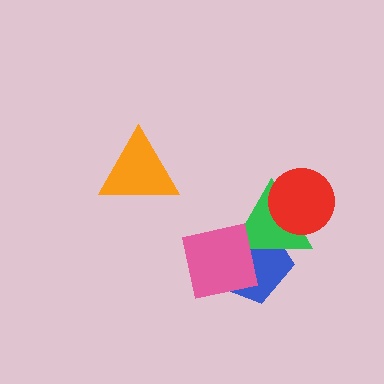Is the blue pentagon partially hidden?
Yes, it is partially covered by another shape.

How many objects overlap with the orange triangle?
0 objects overlap with the orange triangle.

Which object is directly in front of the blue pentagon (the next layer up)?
The green triangle is directly in front of the blue pentagon.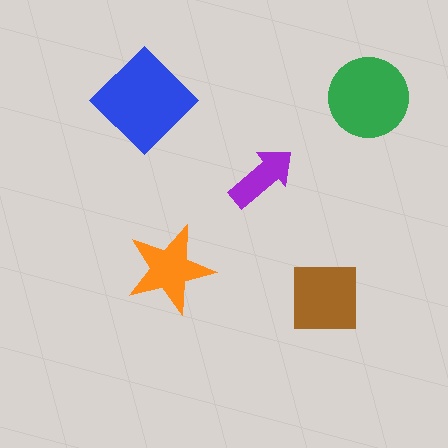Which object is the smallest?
The purple arrow.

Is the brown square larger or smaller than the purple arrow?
Larger.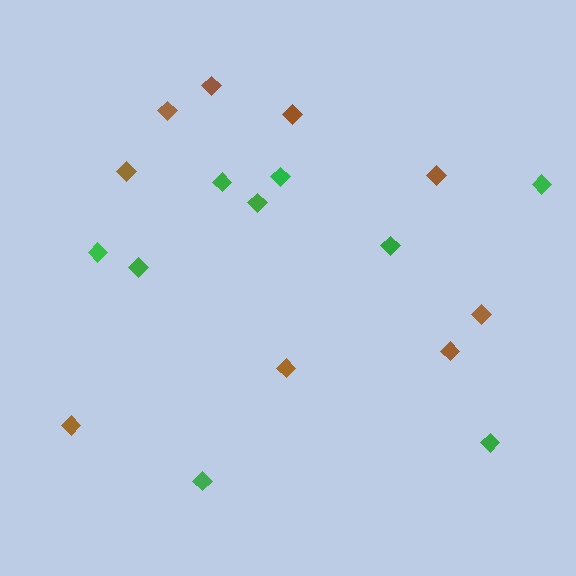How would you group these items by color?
There are 2 groups: one group of brown diamonds (9) and one group of green diamonds (9).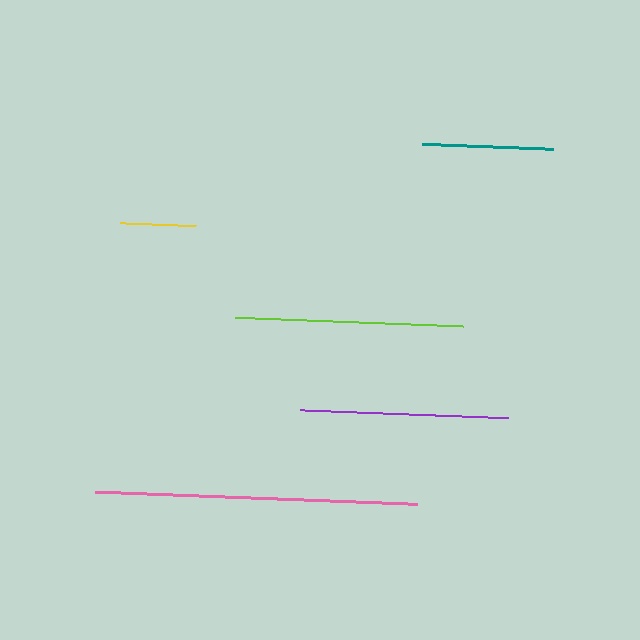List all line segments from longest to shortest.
From longest to shortest: pink, lime, purple, teal, yellow.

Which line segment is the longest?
The pink line is the longest at approximately 322 pixels.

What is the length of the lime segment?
The lime segment is approximately 228 pixels long.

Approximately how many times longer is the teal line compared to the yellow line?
The teal line is approximately 1.7 times the length of the yellow line.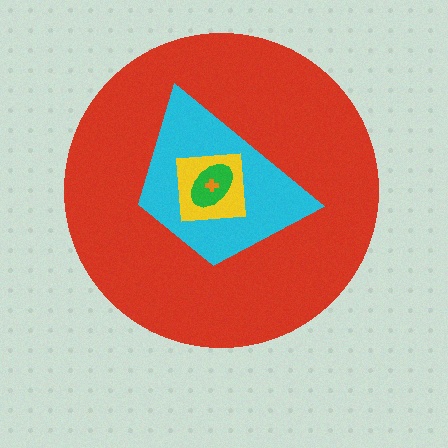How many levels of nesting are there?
5.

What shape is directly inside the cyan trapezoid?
The yellow square.